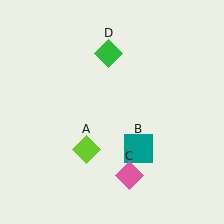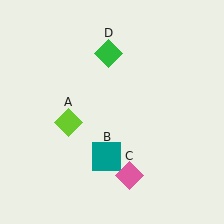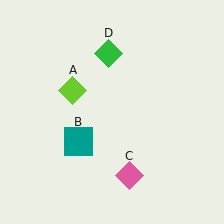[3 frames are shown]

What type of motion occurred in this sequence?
The lime diamond (object A), teal square (object B) rotated clockwise around the center of the scene.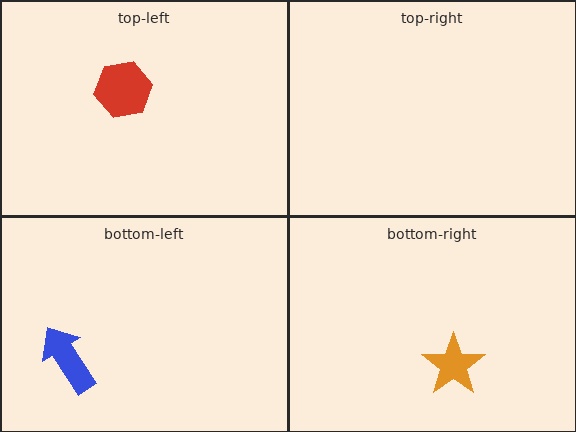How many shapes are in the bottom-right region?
1.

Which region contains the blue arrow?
The bottom-left region.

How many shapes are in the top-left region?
1.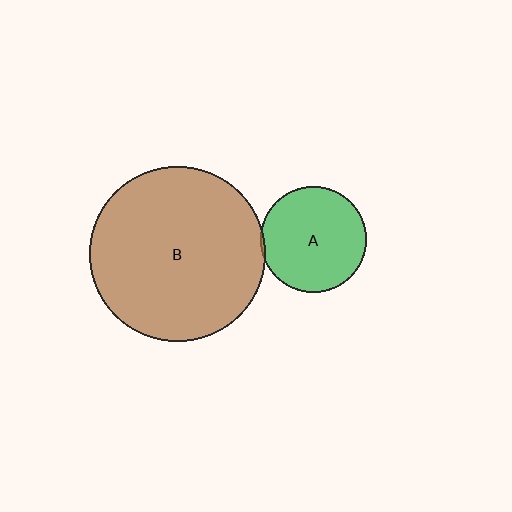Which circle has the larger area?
Circle B (brown).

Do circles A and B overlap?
Yes.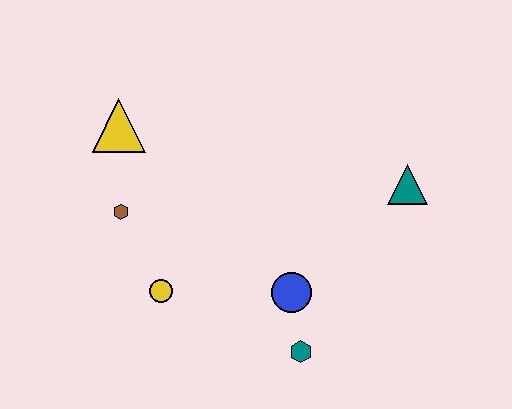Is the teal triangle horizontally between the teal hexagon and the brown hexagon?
No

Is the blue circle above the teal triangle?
No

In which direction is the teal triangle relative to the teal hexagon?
The teal triangle is above the teal hexagon.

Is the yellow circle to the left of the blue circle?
Yes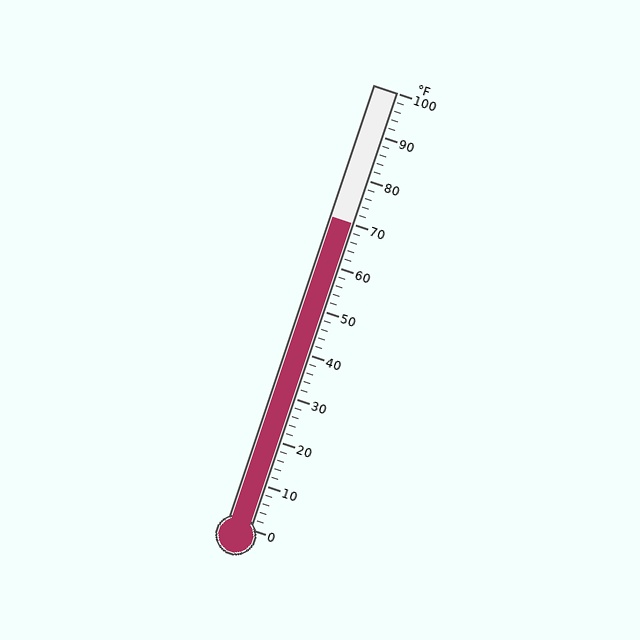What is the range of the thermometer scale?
The thermometer scale ranges from 0°F to 100°F.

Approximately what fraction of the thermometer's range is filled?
The thermometer is filled to approximately 70% of its range.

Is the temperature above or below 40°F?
The temperature is above 40°F.